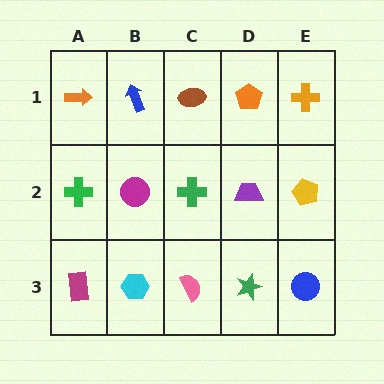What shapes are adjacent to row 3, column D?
A purple trapezoid (row 2, column D), a pink semicircle (row 3, column C), a blue circle (row 3, column E).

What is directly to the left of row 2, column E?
A purple trapezoid.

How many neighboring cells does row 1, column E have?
2.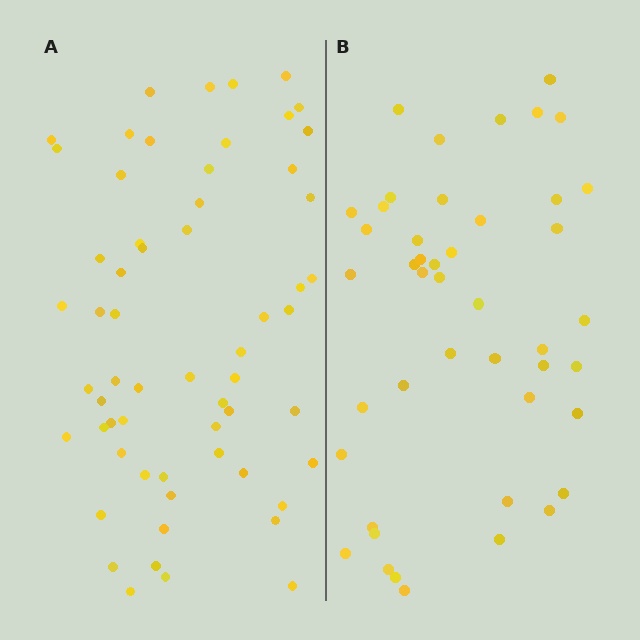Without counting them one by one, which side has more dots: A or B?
Region A (the left region) has more dots.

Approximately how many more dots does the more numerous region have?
Region A has approximately 15 more dots than region B.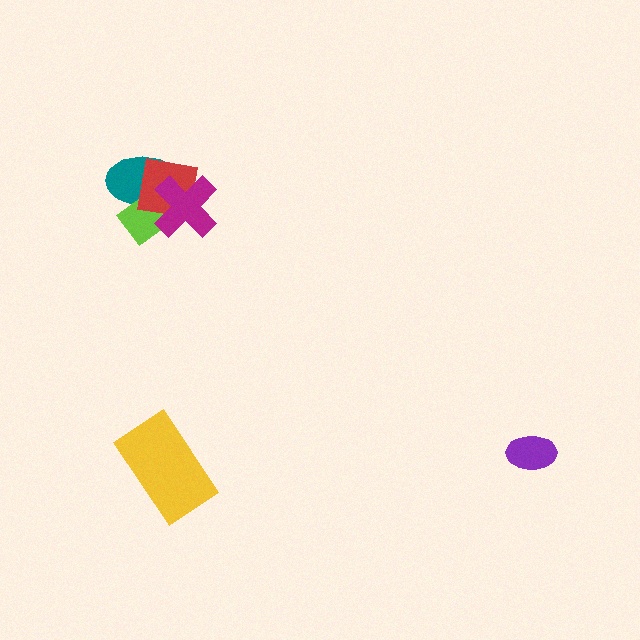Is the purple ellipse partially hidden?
No, no other shape covers it.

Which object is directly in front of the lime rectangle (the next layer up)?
The red square is directly in front of the lime rectangle.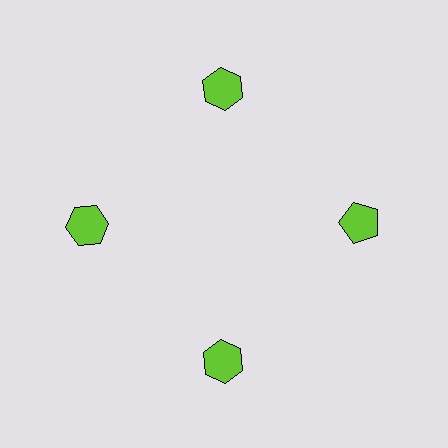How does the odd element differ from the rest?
It has a different shape: pentagon instead of hexagon.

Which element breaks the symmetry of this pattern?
The lime pentagon at roughly the 3 o'clock position breaks the symmetry. All other shapes are lime hexagons.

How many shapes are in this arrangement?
There are 4 shapes arranged in a ring pattern.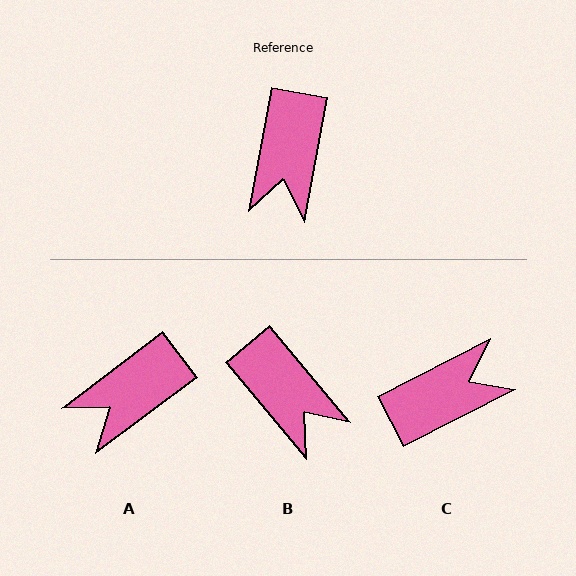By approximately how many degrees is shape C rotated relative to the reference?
Approximately 128 degrees counter-clockwise.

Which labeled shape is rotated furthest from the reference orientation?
C, about 128 degrees away.